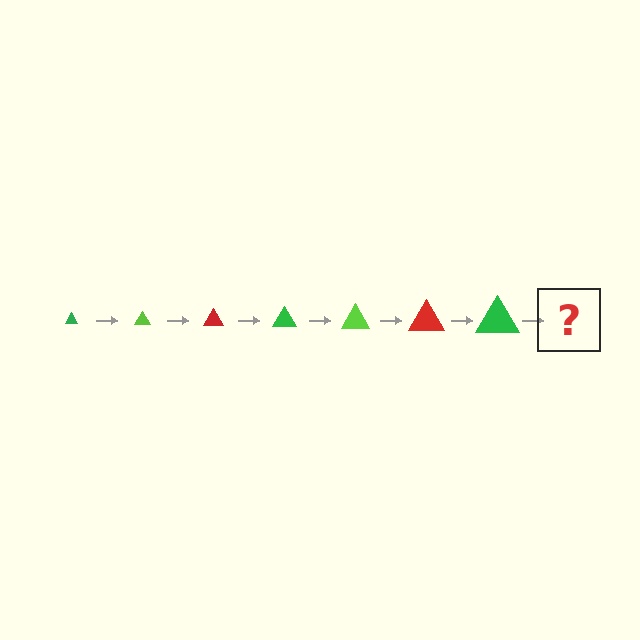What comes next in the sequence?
The next element should be a lime triangle, larger than the previous one.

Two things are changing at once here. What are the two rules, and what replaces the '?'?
The two rules are that the triangle grows larger each step and the color cycles through green, lime, and red. The '?' should be a lime triangle, larger than the previous one.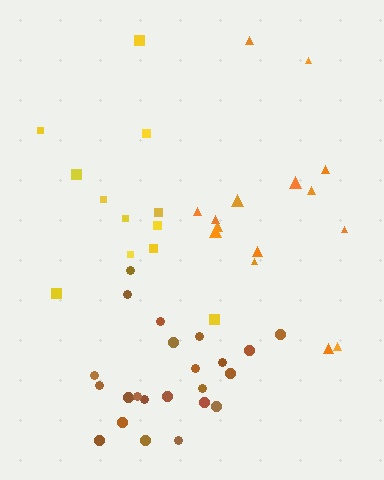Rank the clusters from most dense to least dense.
brown, orange, yellow.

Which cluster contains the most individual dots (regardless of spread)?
Brown (23).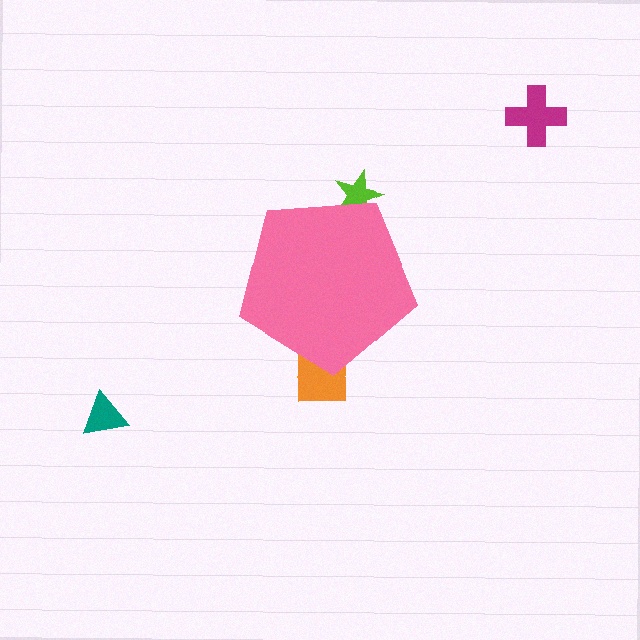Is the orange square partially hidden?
Yes, the orange square is partially hidden behind the pink pentagon.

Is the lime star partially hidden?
Yes, the lime star is partially hidden behind the pink pentagon.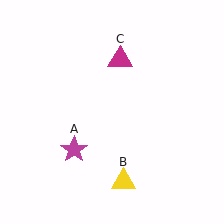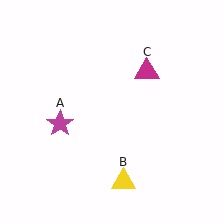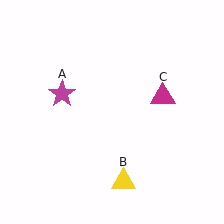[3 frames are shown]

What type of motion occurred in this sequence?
The magenta star (object A), magenta triangle (object C) rotated clockwise around the center of the scene.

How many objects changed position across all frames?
2 objects changed position: magenta star (object A), magenta triangle (object C).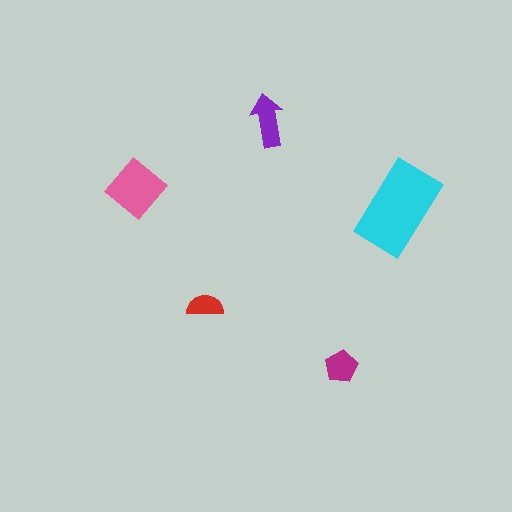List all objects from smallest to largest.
The red semicircle, the magenta pentagon, the purple arrow, the pink diamond, the cyan rectangle.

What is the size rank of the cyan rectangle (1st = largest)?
1st.